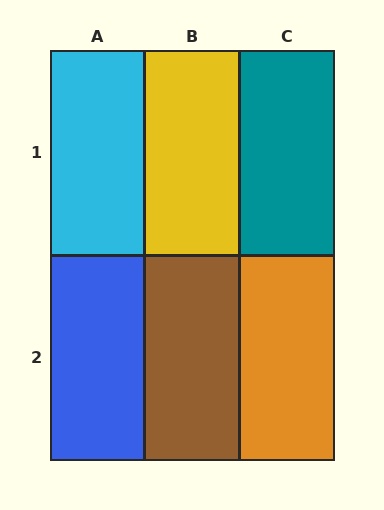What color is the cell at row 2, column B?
Brown.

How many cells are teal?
1 cell is teal.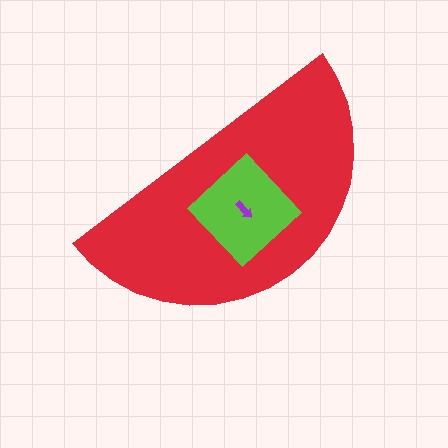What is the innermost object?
The purple arrow.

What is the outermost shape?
The red semicircle.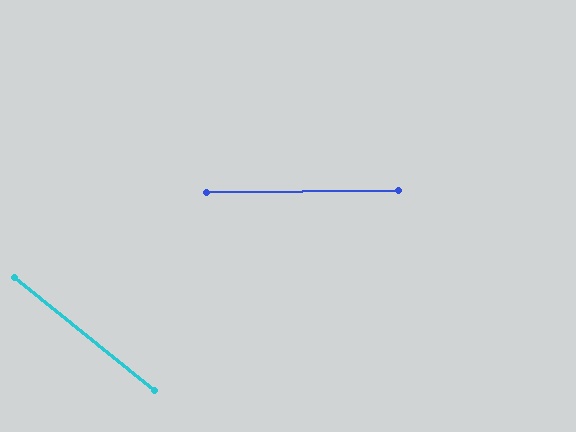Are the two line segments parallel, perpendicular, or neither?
Neither parallel nor perpendicular — they differ by about 39°.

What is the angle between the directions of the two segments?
Approximately 39 degrees.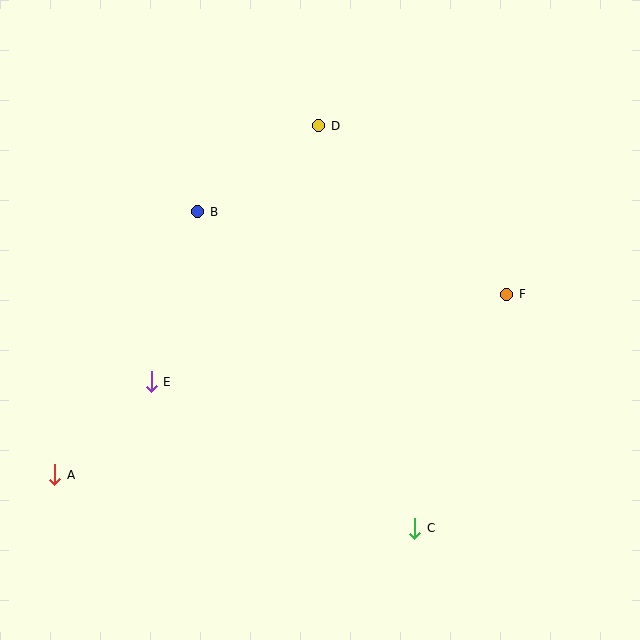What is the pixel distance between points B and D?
The distance between B and D is 148 pixels.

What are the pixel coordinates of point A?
Point A is at (55, 475).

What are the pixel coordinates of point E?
Point E is at (151, 382).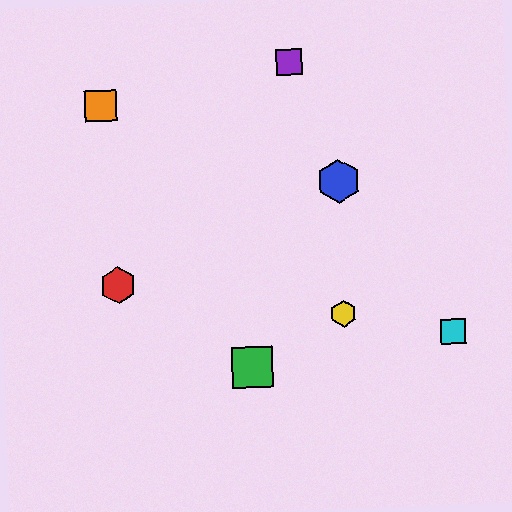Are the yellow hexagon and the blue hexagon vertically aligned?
Yes, both are at x≈343.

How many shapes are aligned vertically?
2 shapes (the blue hexagon, the yellow hexagon) are aligned vertically.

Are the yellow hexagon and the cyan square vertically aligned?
No, the yellow hexagon is at x≈343 and the cyan square is at x≈453.